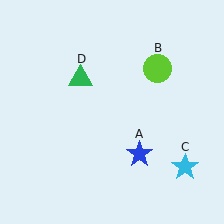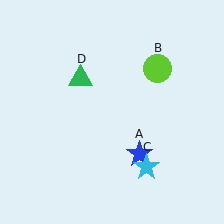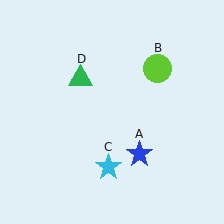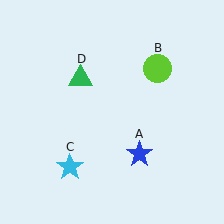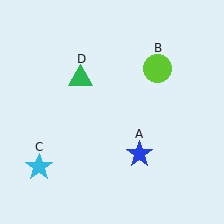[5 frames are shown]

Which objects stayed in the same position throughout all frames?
Blue star (object A) and lime circle (object B) and green triangle (object D) remained stationary.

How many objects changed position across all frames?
1 object changed position: cyan star (object C).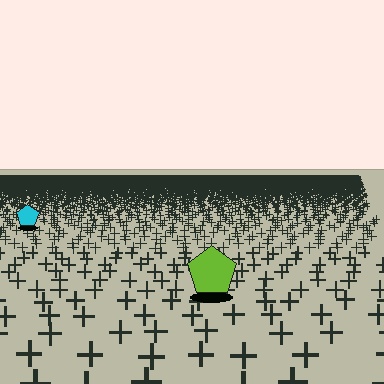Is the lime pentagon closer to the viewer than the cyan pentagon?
Yes. The lime pentagon is closer — you can tell from the texture gradient: the ground texture is coarser near it.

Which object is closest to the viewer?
The lime pentagon is closest. The texture marks near it are larger and more spread out.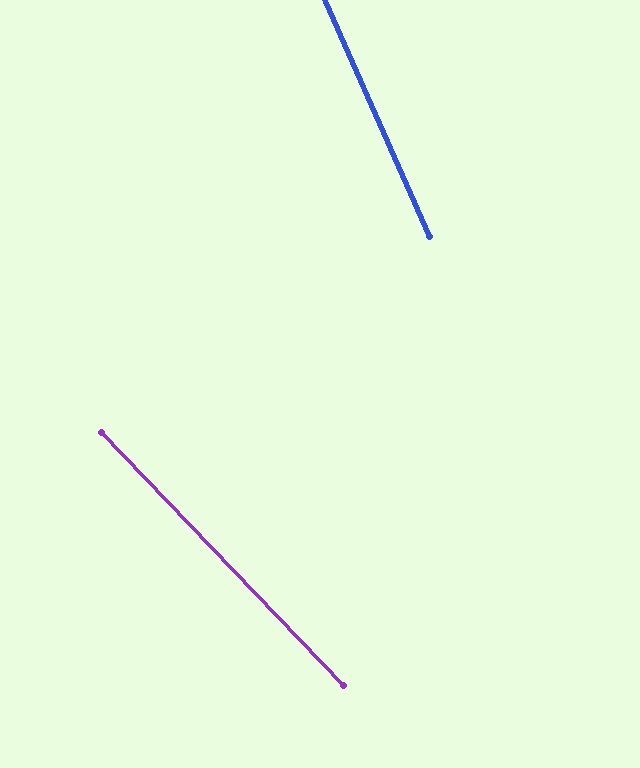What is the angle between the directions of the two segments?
Approximately 20 degrees.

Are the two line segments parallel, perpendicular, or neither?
Neither parallel nor perpendicular — they differ by about 20°.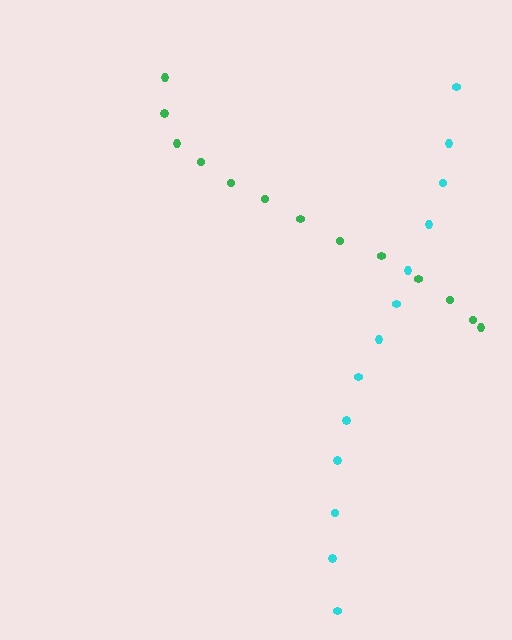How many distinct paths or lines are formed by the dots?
There are 2 distinct paths.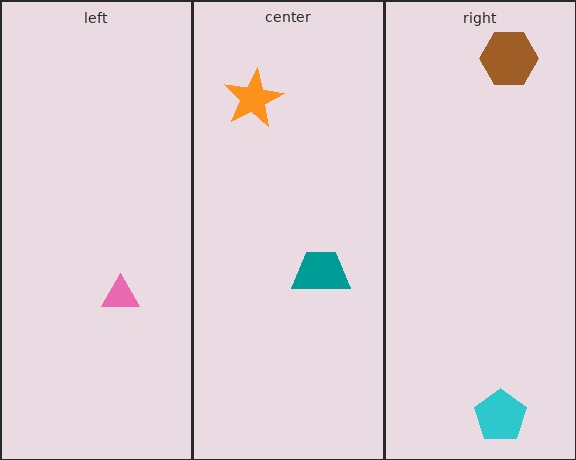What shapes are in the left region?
The pink triangle.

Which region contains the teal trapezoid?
The center region.